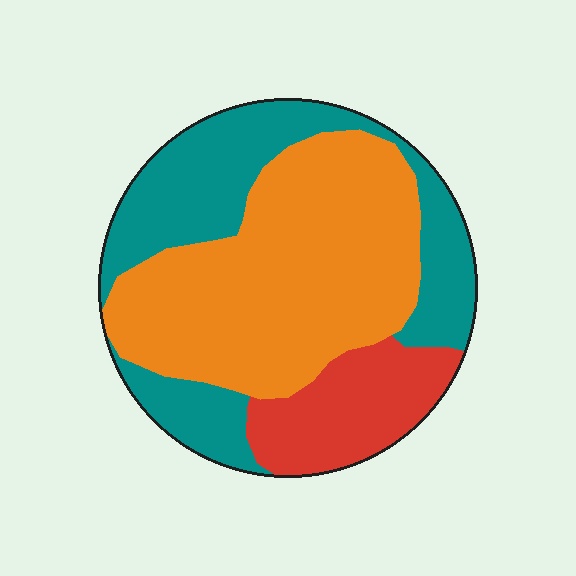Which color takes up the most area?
Orange, at roughly 50%.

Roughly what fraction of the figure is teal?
Teal covers 35% of the figure.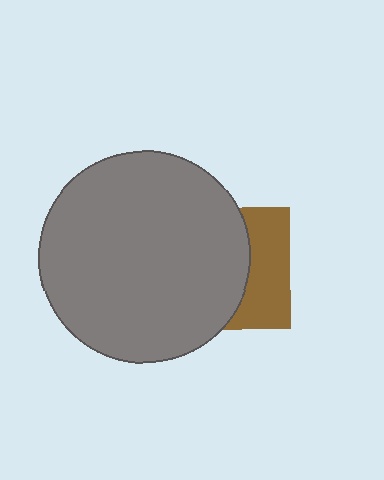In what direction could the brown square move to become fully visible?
The brown square could move right. That would shift it out from behind the gray circle entirely.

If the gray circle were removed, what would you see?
You would see the complete brown square.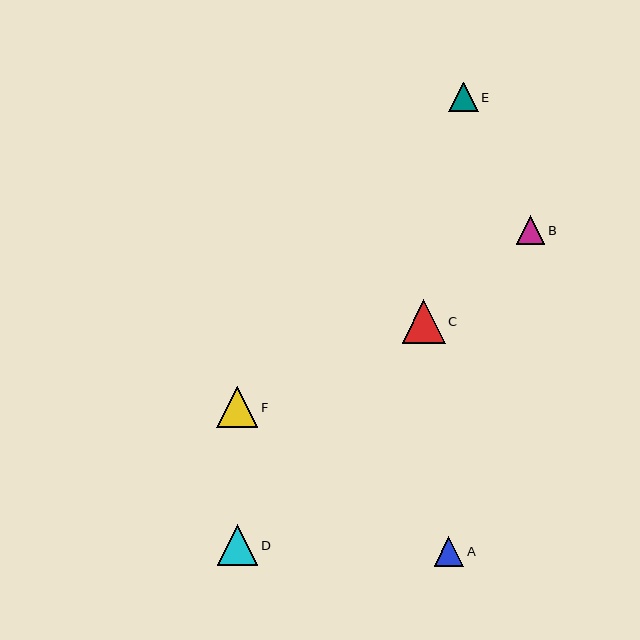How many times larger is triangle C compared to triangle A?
Triangle C is approximately 1.5 times the size of triangle A.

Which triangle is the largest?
Triangle C is the largest with a size of approximately 43 pixels.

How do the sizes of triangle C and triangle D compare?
Triangle C and triangle D are approximately the same size.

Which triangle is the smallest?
Triangle B is the smallest with a size of approximately 28 pixels.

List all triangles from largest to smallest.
From largest to smallest: C, F, D, A, E, B.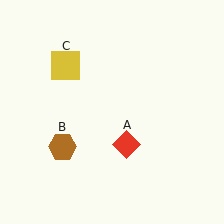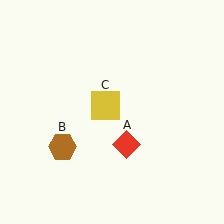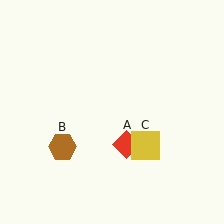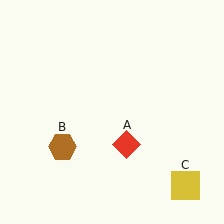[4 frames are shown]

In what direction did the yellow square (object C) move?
The yellow square (object C) moved down and to the right.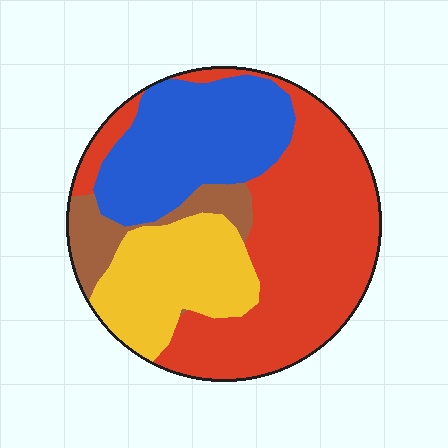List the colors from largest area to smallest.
From largest to smallest: red, blue, yellow, brown.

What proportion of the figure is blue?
Blue covers about 25% of the figure.